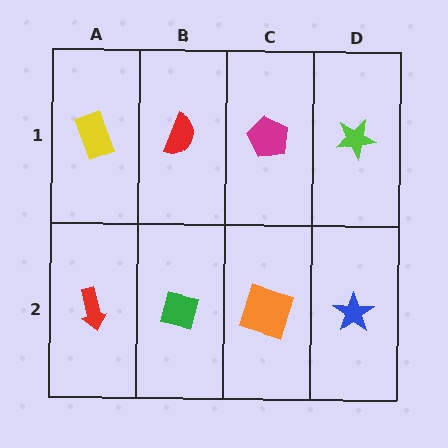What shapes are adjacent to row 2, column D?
A lime star (row 1, column D), an orange square (row 2, column C).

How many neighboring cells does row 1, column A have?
2.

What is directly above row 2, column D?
A lime star.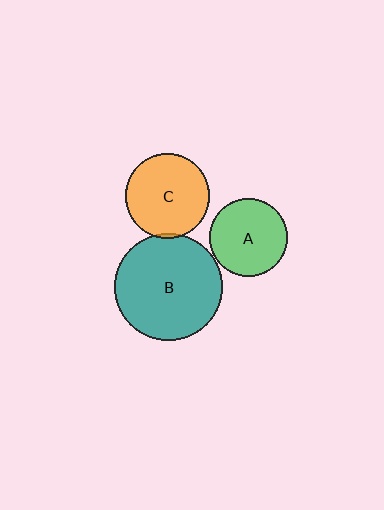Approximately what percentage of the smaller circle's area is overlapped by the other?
Approximately 5%.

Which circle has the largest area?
Circle B (teal).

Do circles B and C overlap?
Yes.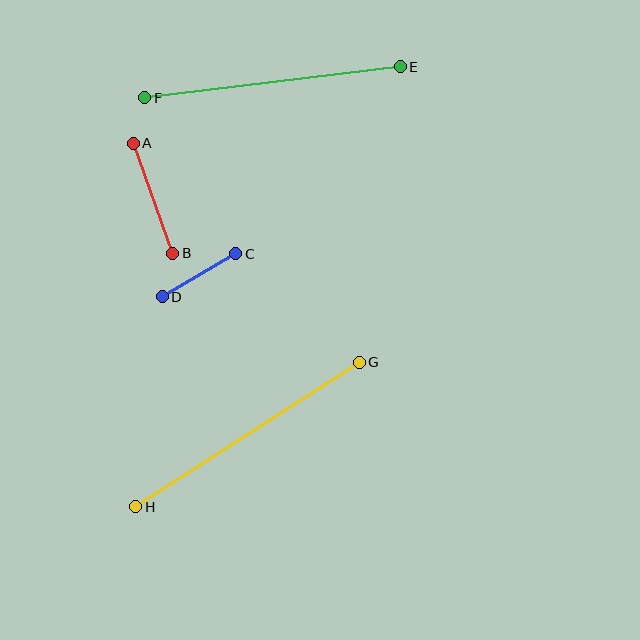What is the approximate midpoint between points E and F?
The midpoint is at approximately (273, 82) pixels.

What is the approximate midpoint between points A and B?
The midpoint is at approximately (153, 198) pixels.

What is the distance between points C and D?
The distance is approximately 85 pixels.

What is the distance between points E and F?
The distance is approximately 257 pixels.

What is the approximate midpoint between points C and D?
The midpoint is at approximately (199, 275) pixels.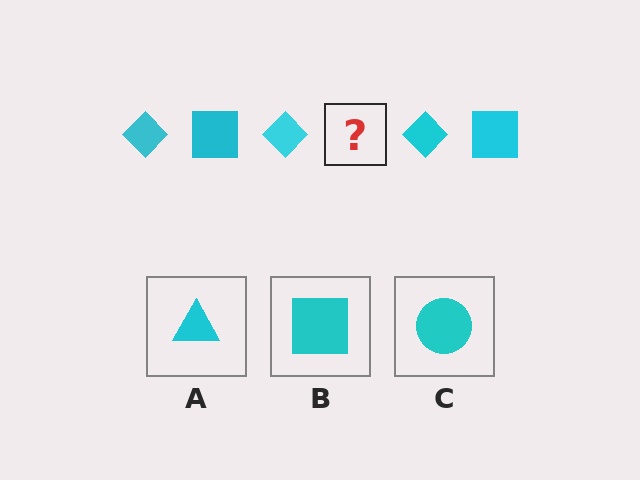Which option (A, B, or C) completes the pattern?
B.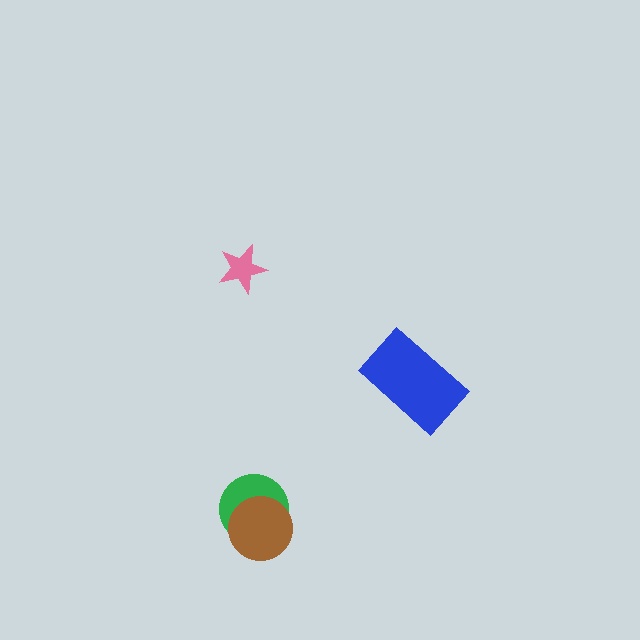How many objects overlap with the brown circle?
1 object overlaps with the brown circle.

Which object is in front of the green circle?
The brown circle is in front of the green circle.